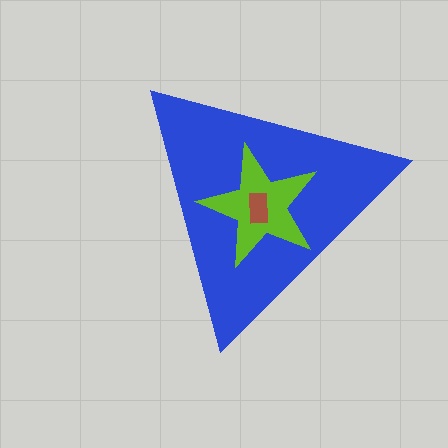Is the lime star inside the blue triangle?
Yes.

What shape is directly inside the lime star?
The brown rectangle.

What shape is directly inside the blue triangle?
The lime star.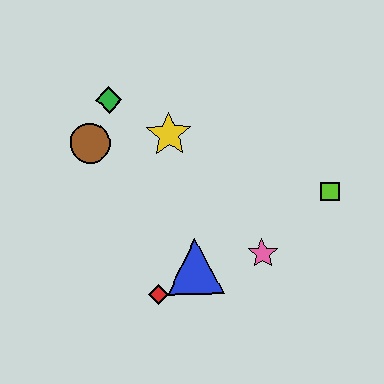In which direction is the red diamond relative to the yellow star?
The red diamond is below the yellow star.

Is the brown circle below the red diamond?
No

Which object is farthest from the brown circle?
The lime square is farthest from the brown circle.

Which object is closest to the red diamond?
The blue triangle is closest to the red diamond.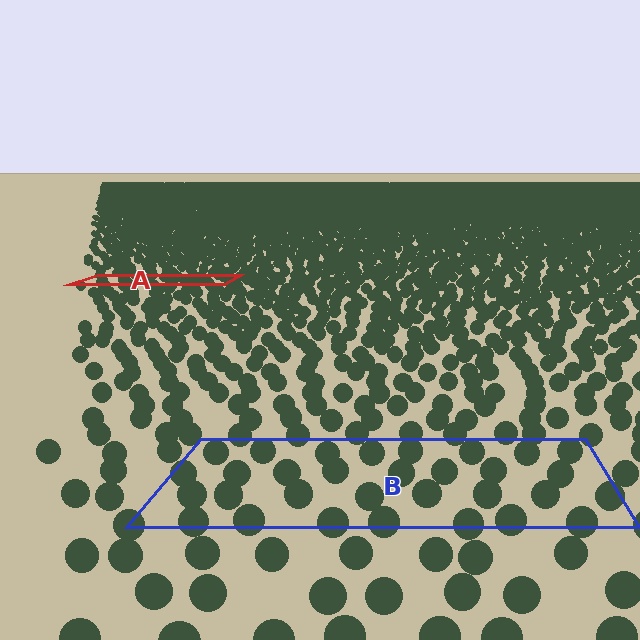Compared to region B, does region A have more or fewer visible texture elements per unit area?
Region A has more texture elements per unit area — they are packed more densely because it is farther away.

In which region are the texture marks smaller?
The texture marks are smaller in region A, because it is farther away.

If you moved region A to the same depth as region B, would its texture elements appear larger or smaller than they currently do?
They would appear larger. At a closer depth, the same texture elements are projected at a bigger on-screen size.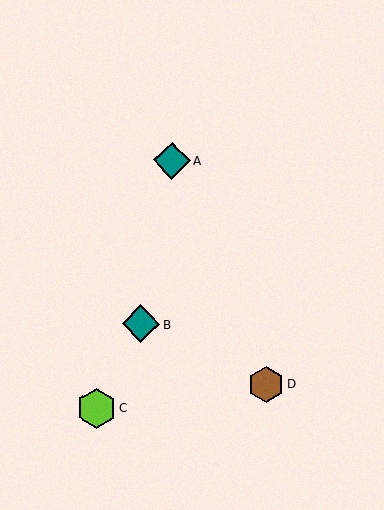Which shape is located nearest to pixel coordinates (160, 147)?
The teal diamond (labeled A) at (172, 161) is nearest to that location.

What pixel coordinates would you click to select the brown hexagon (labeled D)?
Click at (266, 384) to select the brown hexagon D.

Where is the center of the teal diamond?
The center of the teal diamond is at (172, 161).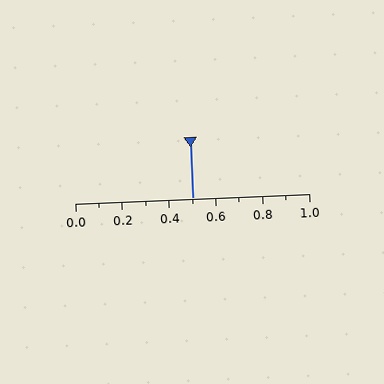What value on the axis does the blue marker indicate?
The marker indicates approximately 0.5.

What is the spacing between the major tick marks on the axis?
The major ticks are spaced 0.2 apart.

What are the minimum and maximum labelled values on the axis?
The axis runs from 0.0 to 1.0.